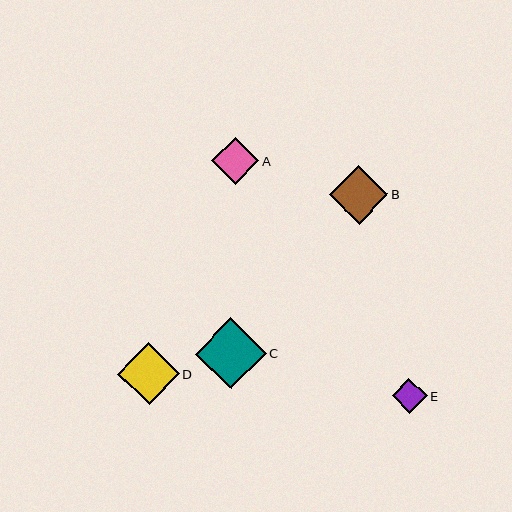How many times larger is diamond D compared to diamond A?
Diamond D is approximately 1.3 times the size of diamond A.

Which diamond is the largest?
Diamond C is the largest with a size of approximately 71 pixels.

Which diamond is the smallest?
Diamond E is the smallest with a size of approximately 35 pixels.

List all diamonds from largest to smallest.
From largest to smallest: C, D, B, A, E.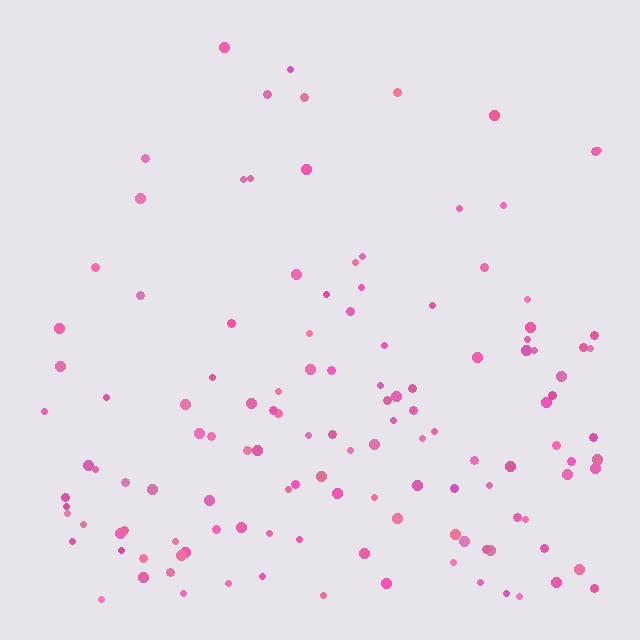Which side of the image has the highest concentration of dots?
The bottom.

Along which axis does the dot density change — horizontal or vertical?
Vertical.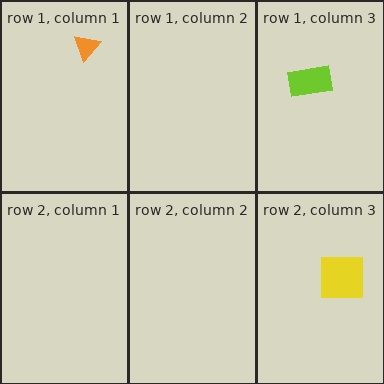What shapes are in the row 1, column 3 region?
The lime rectangle.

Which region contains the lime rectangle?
The row 1, column 3 region.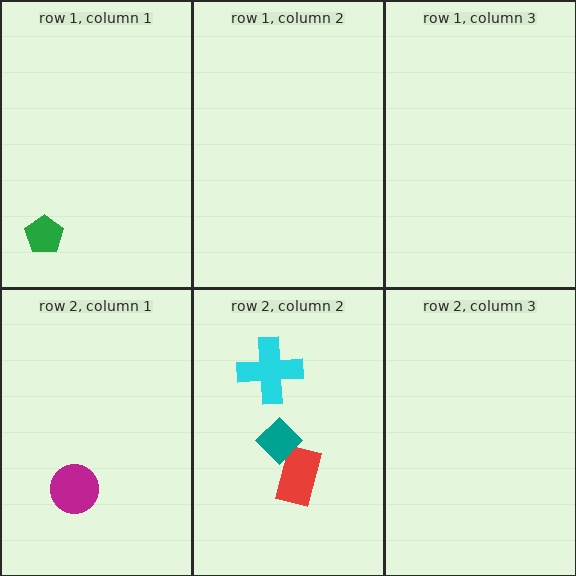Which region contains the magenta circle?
The row 2, column 1 region.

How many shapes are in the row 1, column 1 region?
1.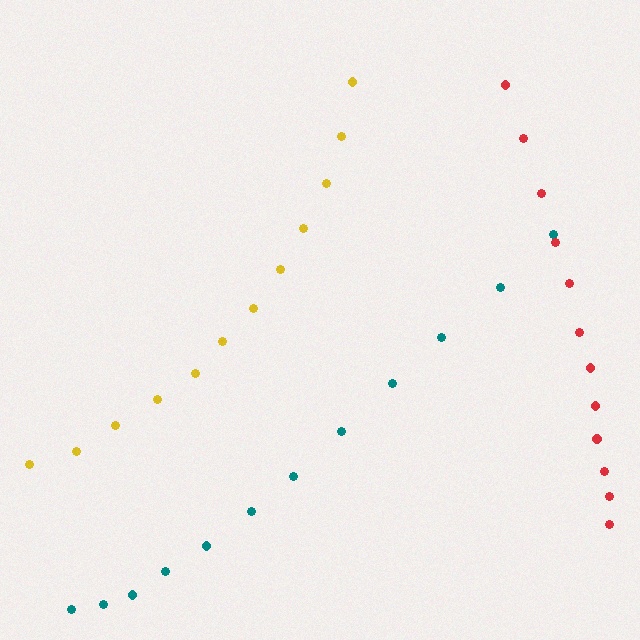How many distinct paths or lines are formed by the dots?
There are 3 distinct paths.